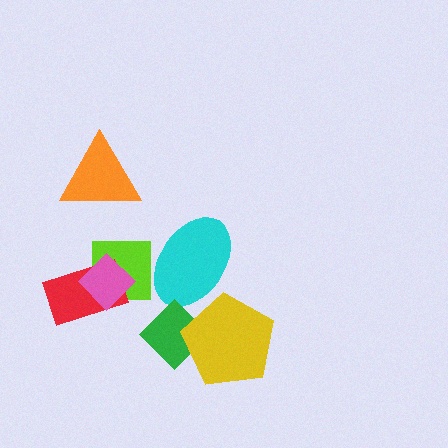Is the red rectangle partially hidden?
Yes, it is partially covered by another shape.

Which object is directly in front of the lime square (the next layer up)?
The red rectangle is directly in front of the lime square.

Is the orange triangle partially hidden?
No, no other shape covers it.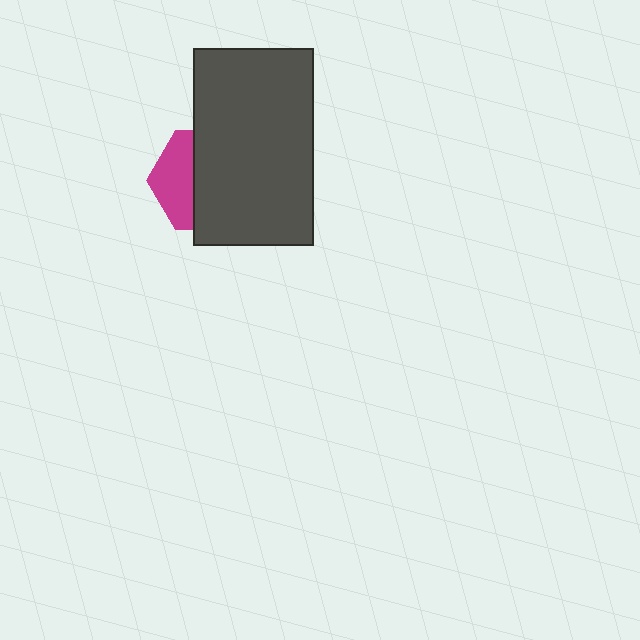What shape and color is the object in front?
The object in front is a dark gray rectangle.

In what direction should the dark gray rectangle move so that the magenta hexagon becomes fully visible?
The dark gray rectangle should move right. That is the shortest direction to clear the overlap and leave the magenta hexagon fully visible.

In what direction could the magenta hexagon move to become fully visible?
The magenta hexagon could move left. That would shift it out from behind the dark gray rectangle entirely.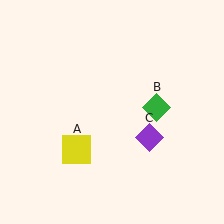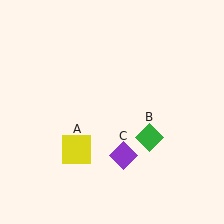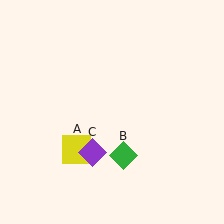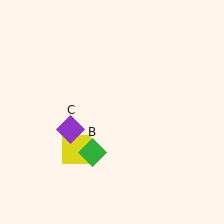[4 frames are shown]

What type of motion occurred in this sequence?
The green diamond (object B), purple diamond (object C) rotated clockwise around the center of the scene.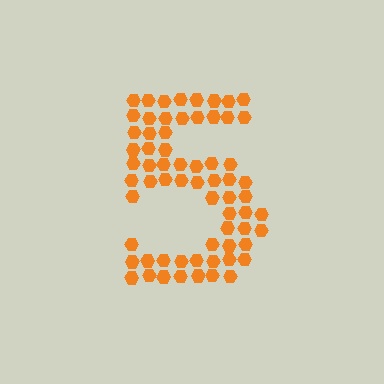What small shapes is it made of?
It is made of small hexagons.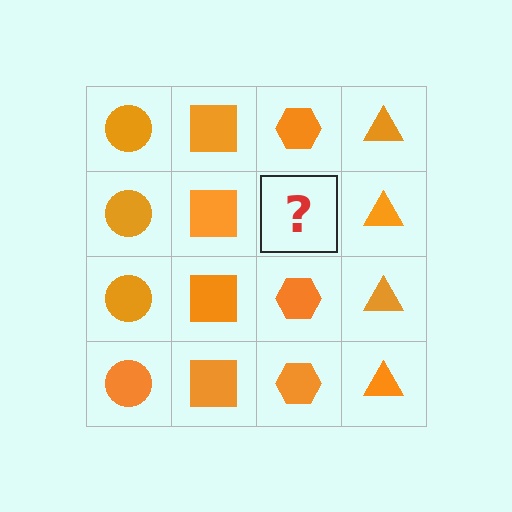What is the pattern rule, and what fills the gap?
The rule is that each column has a consistent shape. The gap should be filled with an orange hexagon.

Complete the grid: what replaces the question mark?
The question mark should be replaced with an orange hexagon.